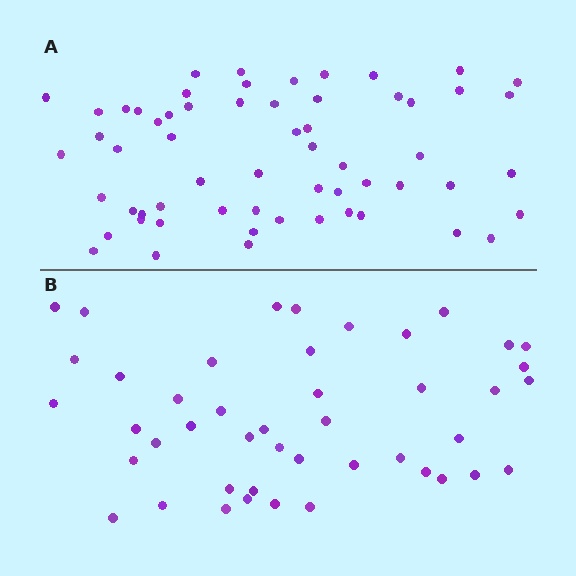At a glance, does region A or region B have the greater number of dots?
Region A (the top region) has more dots.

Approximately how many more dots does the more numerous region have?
Region A has approximately 15 more dots than region B.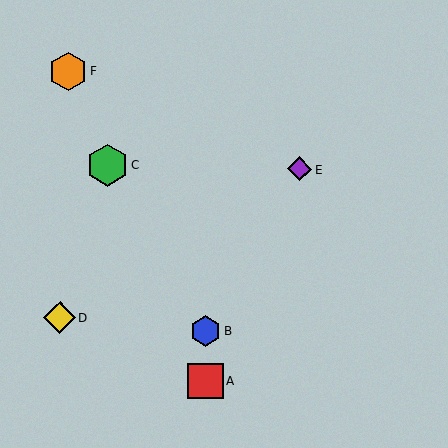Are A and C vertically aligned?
No, A is at x≈206 and C is at x≈108.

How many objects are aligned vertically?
2 objects (A, B) are aligned vertically.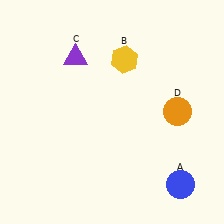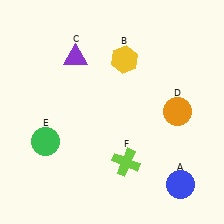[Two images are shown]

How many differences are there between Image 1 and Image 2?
There are 2 differences between the two images.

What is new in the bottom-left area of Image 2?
A green circle (E) was added in the bottom-left area of Image 2.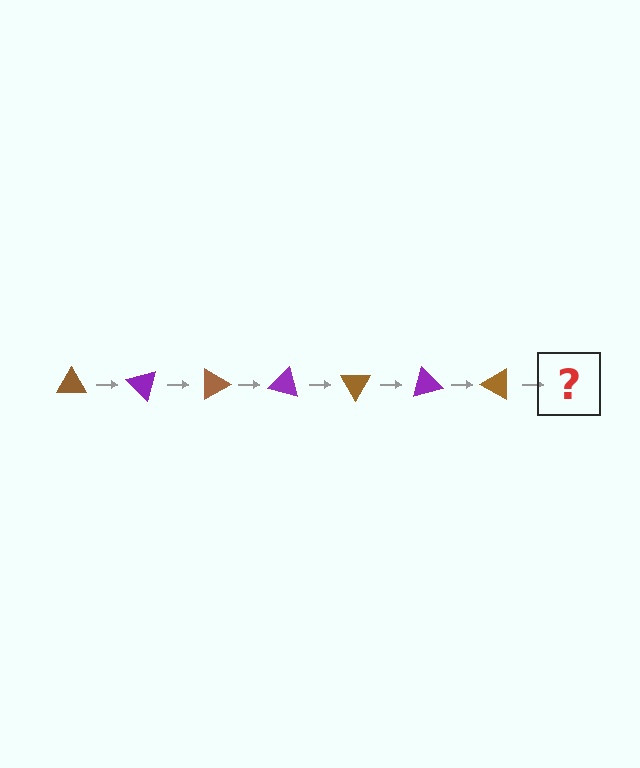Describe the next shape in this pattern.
It should be a purple triangle, rotated 315 degrees from the start.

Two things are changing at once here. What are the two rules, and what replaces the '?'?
The two rules are that it rotates 45 degrees each step and the color cycles through brown and purple. The '?' should be a purple triangle, rotated 315 degrees from the start.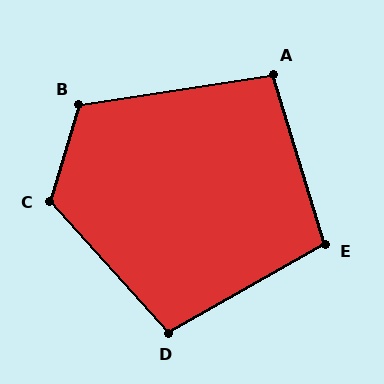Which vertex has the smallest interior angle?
A, at approximately 98 degrees.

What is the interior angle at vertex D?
Approximately 103 degrees (obtuse).